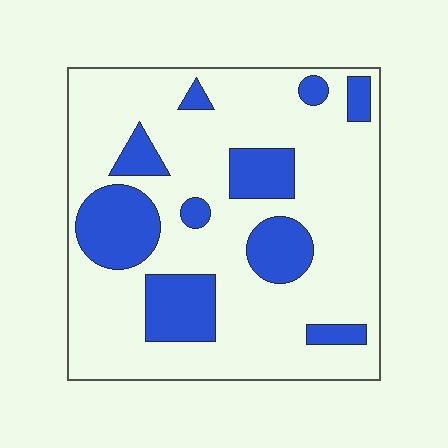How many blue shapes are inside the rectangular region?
10.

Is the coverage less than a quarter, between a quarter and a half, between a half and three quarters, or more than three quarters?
Less than a quarter.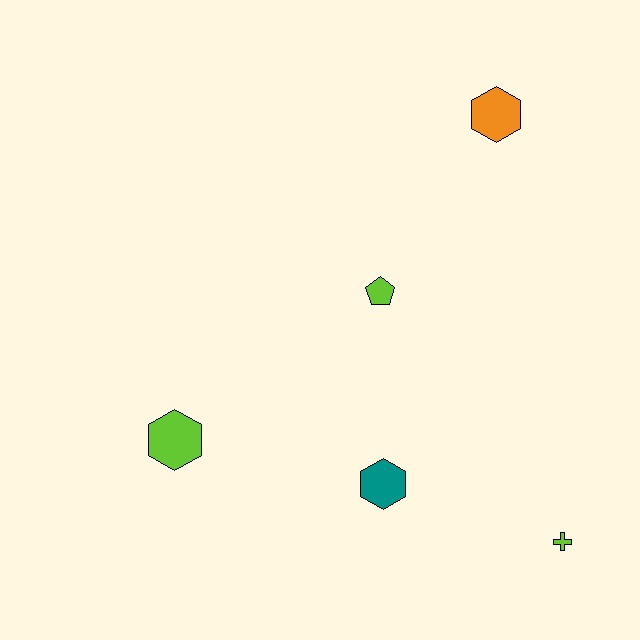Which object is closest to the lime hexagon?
The teal hexagon is closest to the lime hexagon.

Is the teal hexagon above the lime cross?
Yes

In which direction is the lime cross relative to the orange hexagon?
The lime cross is below the orange hexagon.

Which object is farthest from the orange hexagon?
The lime hexagon is farthest from the orange hexagon.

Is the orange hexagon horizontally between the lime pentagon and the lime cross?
Yes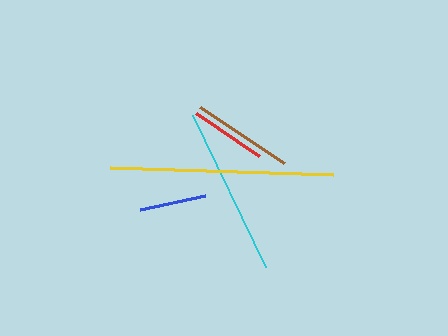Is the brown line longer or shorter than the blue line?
The brown line is longer than the blue line.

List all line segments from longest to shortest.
From longest to shortest: yellow, cyan, brown, red, blue.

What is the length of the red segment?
The red segment is approximately 76 pixels long.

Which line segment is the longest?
The yellow line is the longest at approximately 224 pixels.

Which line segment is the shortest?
The blue line is the shortest at approximately 66 pixels.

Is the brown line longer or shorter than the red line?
The brown line is longer than the red line.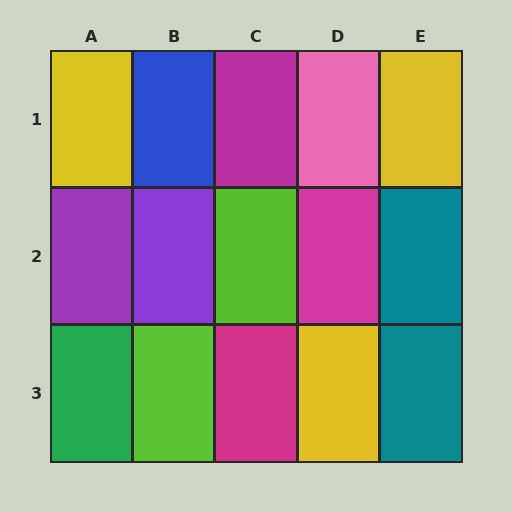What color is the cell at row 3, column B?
Lime.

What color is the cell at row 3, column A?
Green.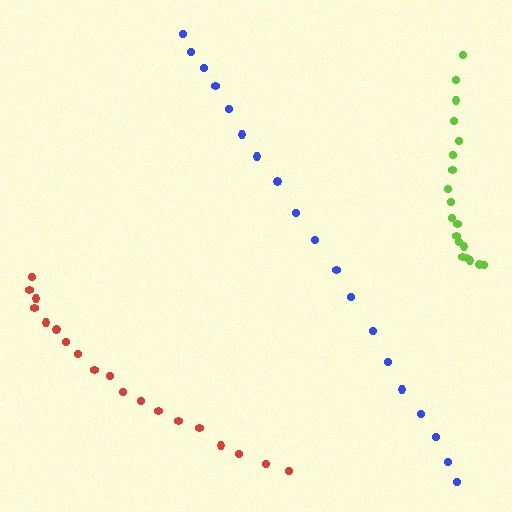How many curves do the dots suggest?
There are 3 distinct paths.